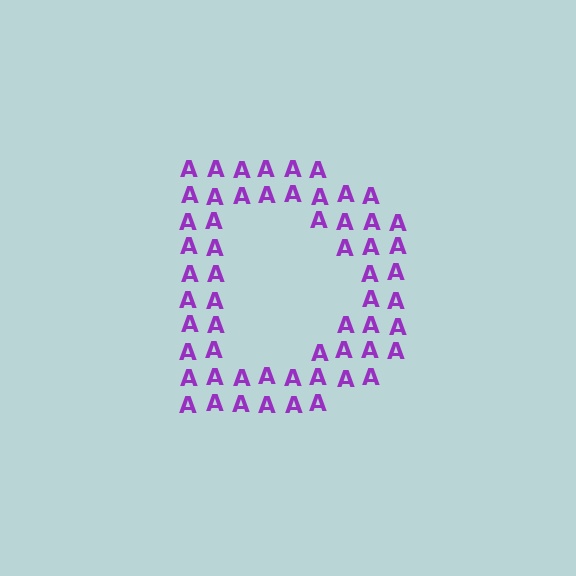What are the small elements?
The small elements are letter A's.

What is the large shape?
The large shape is the letter D.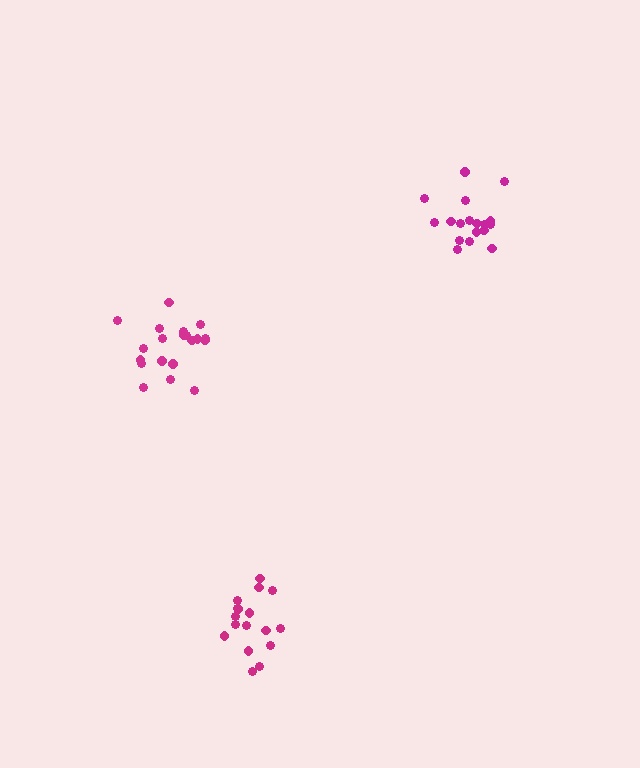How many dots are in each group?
Group 1: 20 dots, Group 2: 18 dots, Group 3: 17 dots (55 total).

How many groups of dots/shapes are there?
There are 3 groups.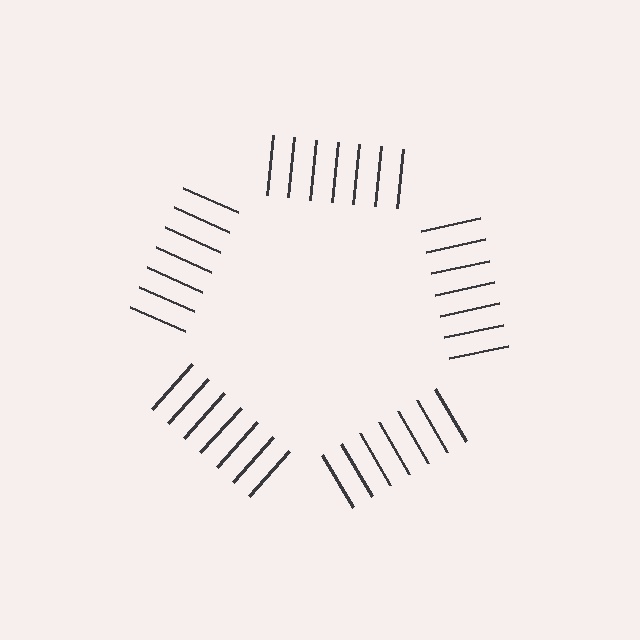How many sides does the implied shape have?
5 sides — the line-ends trace a pentagon.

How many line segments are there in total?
35 — 7 along each of the 5 edges.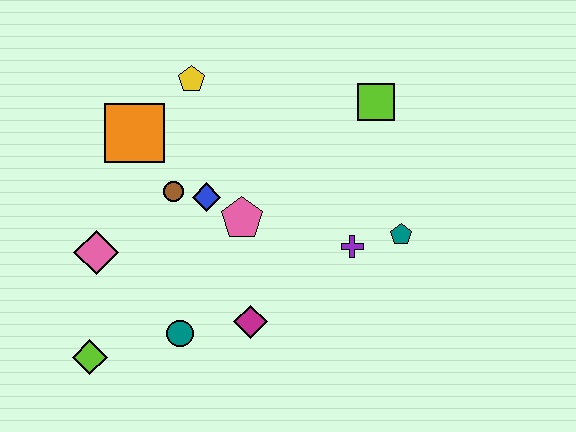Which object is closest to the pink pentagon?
The blue diamond is closest to the pink pentagon.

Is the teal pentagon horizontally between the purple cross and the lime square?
No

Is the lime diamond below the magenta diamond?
Yes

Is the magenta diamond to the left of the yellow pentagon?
No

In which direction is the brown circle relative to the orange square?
The brown circle is below the orange square.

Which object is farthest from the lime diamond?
The lime square is farthest from the lime diamond.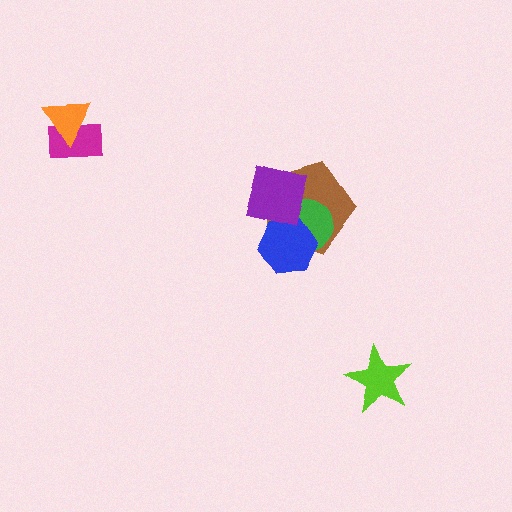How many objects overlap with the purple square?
3 objects overlap with the purple square.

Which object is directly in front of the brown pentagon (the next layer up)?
The green circle is directly in front of the brown pentagon.